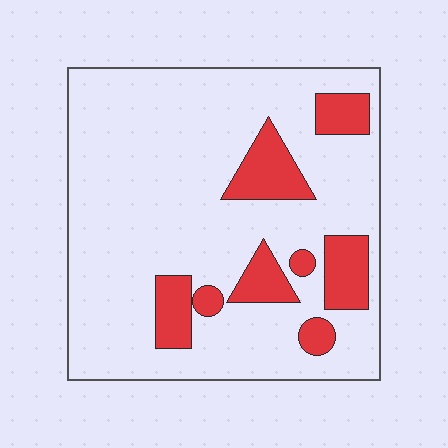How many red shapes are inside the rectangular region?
8.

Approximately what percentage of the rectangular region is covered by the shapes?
Approximately 20%.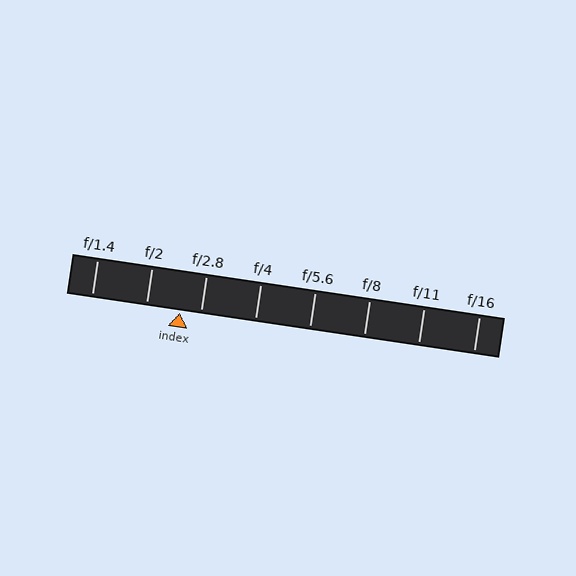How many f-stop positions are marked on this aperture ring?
There are 8 f-stop positions marked.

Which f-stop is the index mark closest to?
The index mark is closest to f/2.8.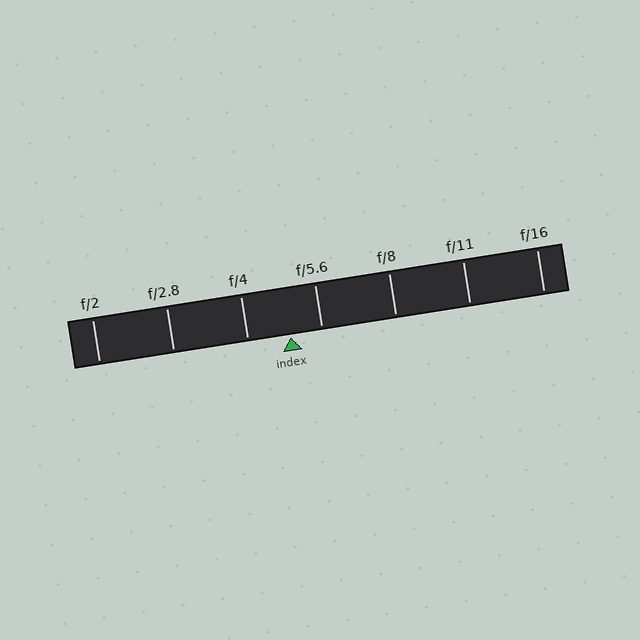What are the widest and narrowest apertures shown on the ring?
The widest aperture shown is f/2 and the narrowest is f/16.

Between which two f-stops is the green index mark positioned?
The index mark is between f/4 and f/5.6.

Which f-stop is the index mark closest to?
The index mark is closest to f/5.6.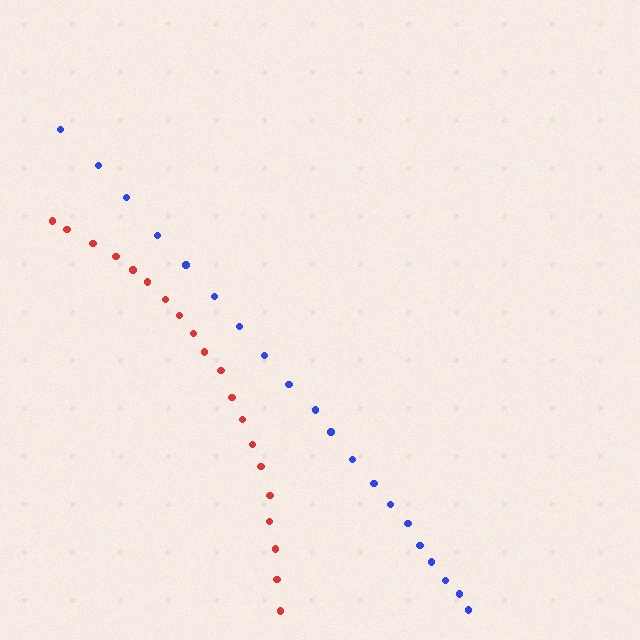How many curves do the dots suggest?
There are 2 distinct paths.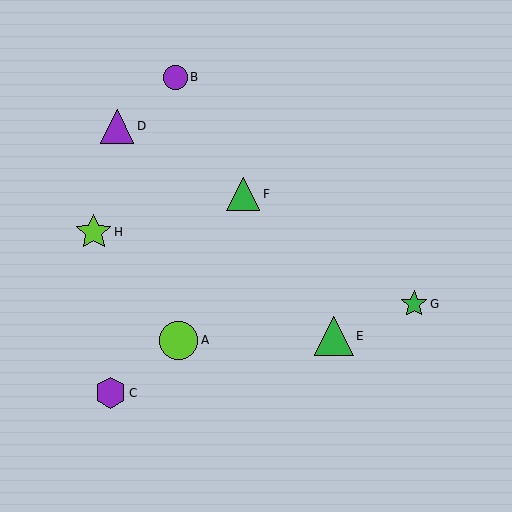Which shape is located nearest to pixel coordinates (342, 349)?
The green triangle (labeled E) at (334, 336) is nearest to that location.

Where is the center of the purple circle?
The center of the purple circle is at (175, 77).